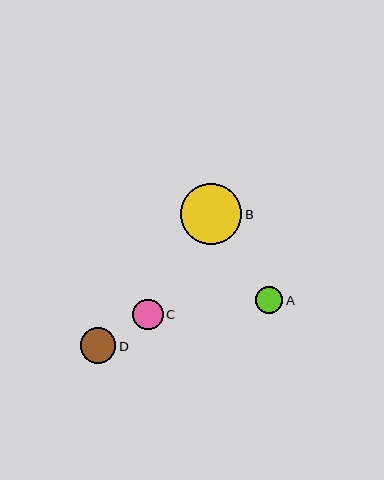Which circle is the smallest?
Circle A is the smallest with a size of approximately 27 pixels.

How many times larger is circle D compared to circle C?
Circle D is approximately 1.2 times the size of circle C.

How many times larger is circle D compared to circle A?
Circle D is approximately 1.3 times the size of circle A.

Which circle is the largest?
Circle B is the largest with a size of approximately 61 pixels.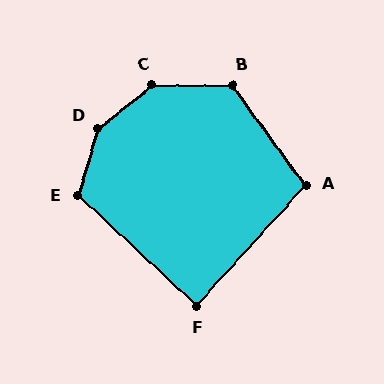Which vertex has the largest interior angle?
D, at approximately 145 degrees.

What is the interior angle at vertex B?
Approximately 126 degrees (obtuse).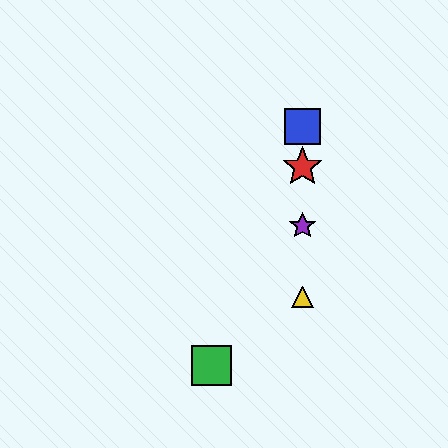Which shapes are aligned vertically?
The red star, the blue square, the yellow triangle, the purple star are aligned vertically.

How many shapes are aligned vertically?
4 shapes (the red star, the blue square, the yellow triangle, the purple star) are aligned vertically.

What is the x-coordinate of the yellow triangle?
The yellow triangle is at x≈302.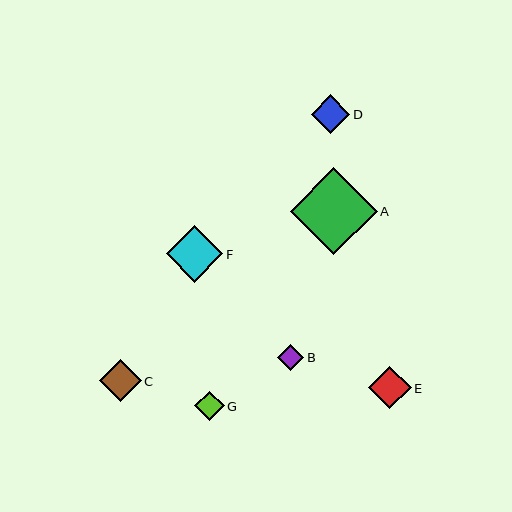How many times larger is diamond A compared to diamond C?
Diamond A is approximately 2.1 times the size of diamond C.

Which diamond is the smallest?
Diamond B is the smallest with a size of approximately 27 pixels.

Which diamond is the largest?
Diamond A is the largest with a size of approximately 87 pixels.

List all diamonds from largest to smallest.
From largest to smallest: A, F, E, C, D, G, B.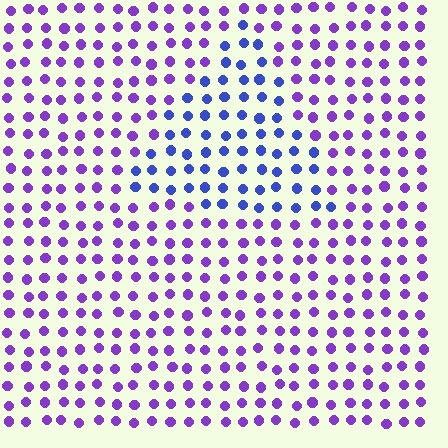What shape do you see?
I see a triangle.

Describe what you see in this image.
The image is filled with small purple elements in a uniform arrangement. A triangle-shaped region is visible where the elements are tinted to a slightly different hue, forming a subtle color boundary.